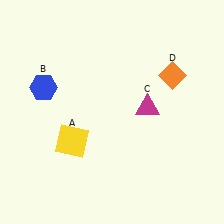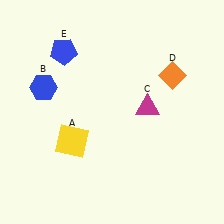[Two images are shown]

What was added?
A blue pentagon (E) was added in Image 2.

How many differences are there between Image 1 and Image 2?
There is 1 difference between the two images.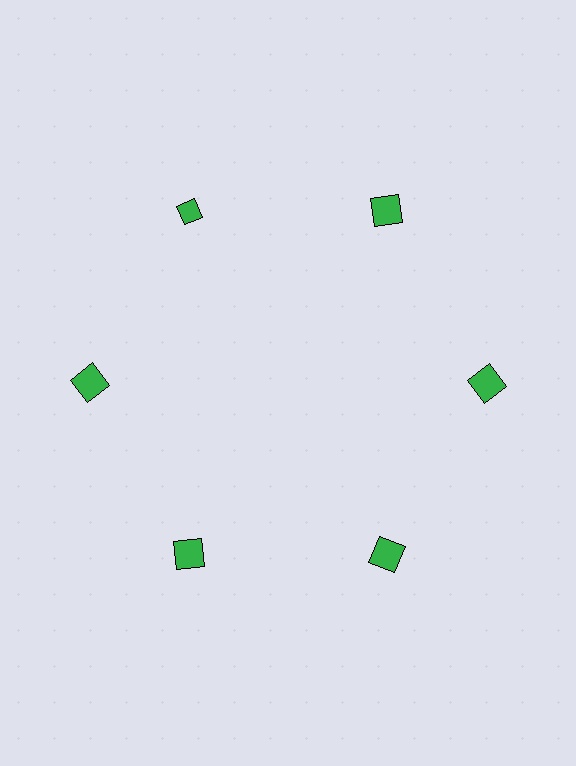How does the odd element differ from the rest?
It has a different shape: diamond instead of square.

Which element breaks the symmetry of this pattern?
The green diamond at roughly the 11 o'clock position breaks the symmetry. All other shapes are green squares.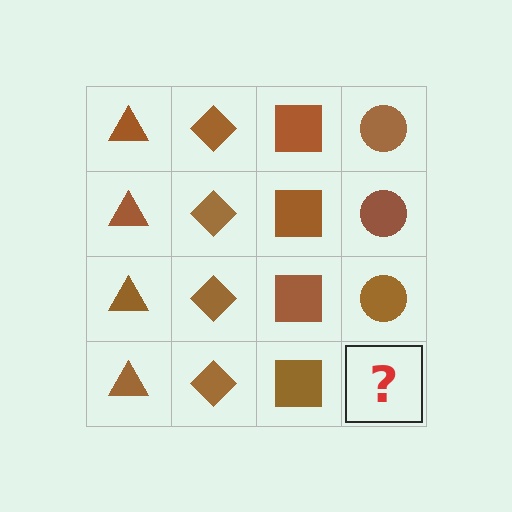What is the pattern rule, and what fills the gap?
The rule is that each column has a consistent shape. The gap should be filled with a brown circle.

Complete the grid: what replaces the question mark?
The question mark should be replaced with a brown circle.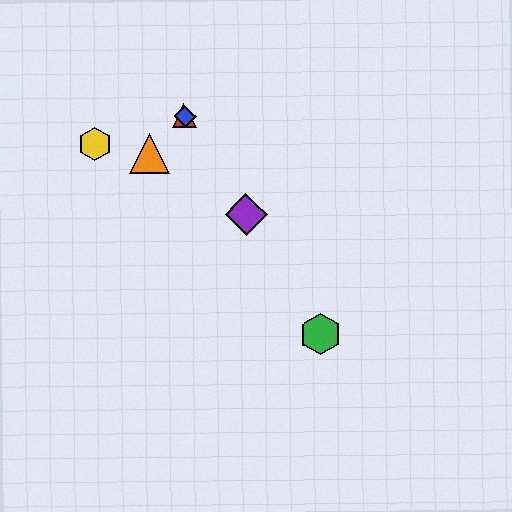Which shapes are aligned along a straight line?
The red triangle, the blue diamond, the green hexagon, the purple diamond are aligned along a straight line.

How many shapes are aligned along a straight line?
4 shapes (the red triangle, the blue diamond, the green hexagon, the purple diamond) are aligned along a straight line.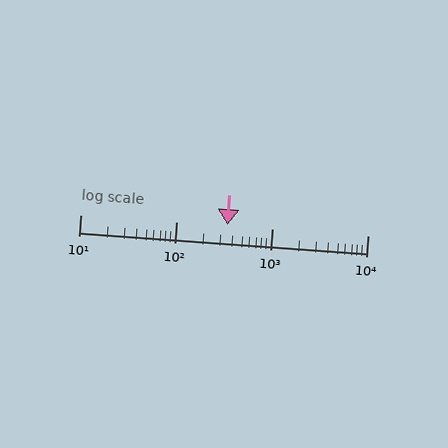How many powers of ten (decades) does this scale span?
The scale spans 3 decades, from 10 to 10000.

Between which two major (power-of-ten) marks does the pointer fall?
The pointer is between 100 and 1000.